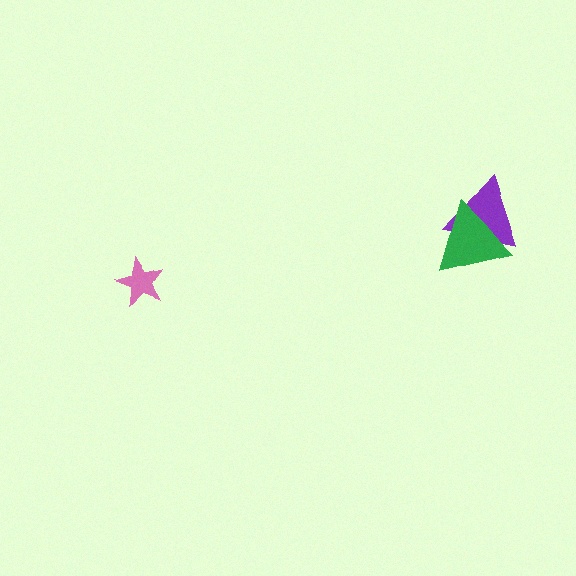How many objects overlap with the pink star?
0 objects overlap with the pink star.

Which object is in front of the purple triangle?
The green triangle is in front of the purple triangle.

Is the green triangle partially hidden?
No, no other shape covers it.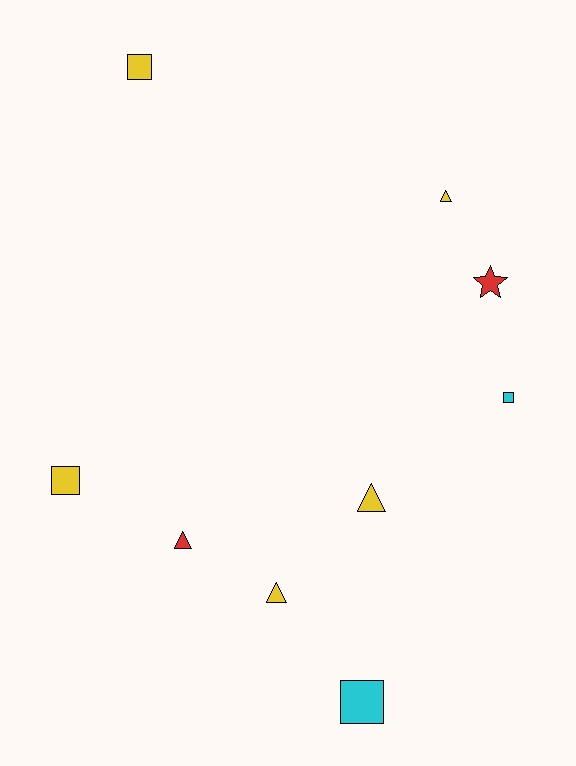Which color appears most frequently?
Yellow, with 5 objects.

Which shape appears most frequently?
Square, with 4 objects.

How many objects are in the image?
There are 9 objects.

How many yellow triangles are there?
There are 3 yellow triangles.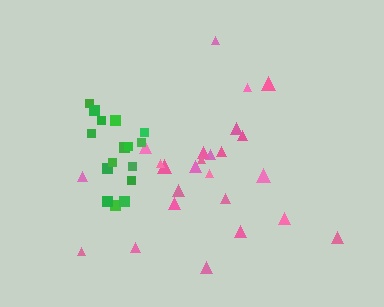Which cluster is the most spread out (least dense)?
Pink.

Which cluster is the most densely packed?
Green.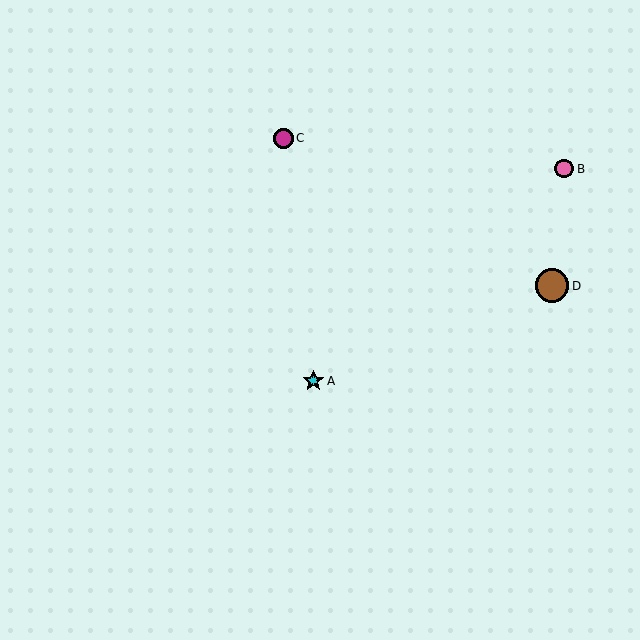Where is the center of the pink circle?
The center of the pink circle is at (564, 169).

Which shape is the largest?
The brown circle (labeled D) is the largest.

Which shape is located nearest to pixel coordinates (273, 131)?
The magenta circle (labeled C) at (283, 138) is nearest to that location.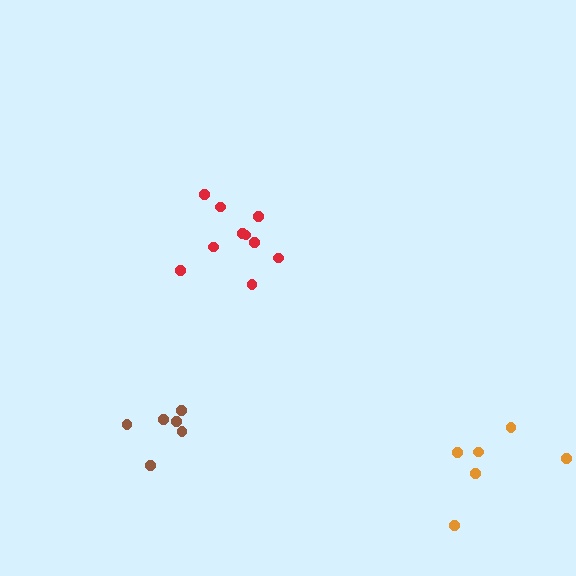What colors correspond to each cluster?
The clusters are colored: orange, red, brown.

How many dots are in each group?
Group 1: 6 dots, Group 2: 10 dots, Group 3: 6 dots (22 total).